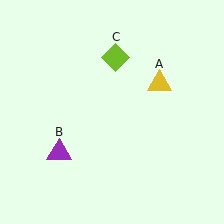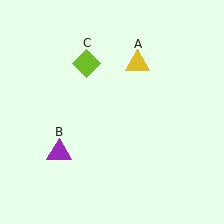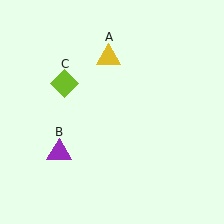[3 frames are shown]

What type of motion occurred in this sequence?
The yellow triangle (object A), lime diamond (object C) rotated counterclockwise around the center of the scene.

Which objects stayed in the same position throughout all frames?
Purple triangle (object B) remained stationary.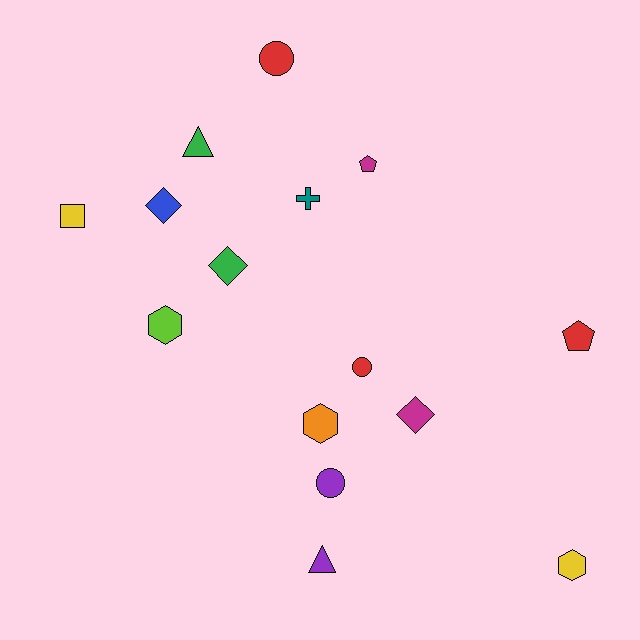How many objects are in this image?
There are 15 objects.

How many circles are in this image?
There are 3 circles.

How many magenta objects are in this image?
There are 2 magenta objects.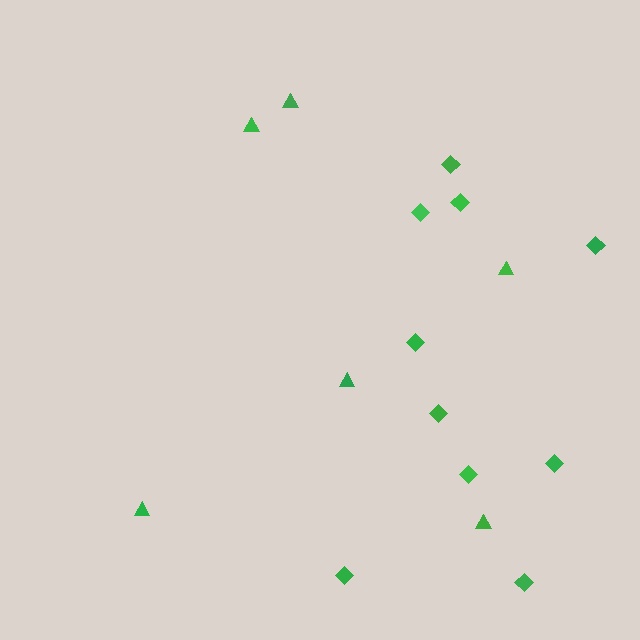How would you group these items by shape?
There are 2 groups: one group of triangles (6) and one group of diamonds (10).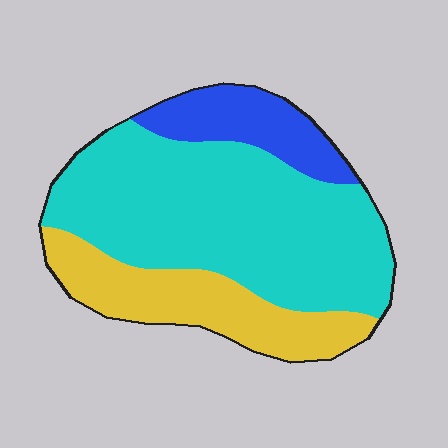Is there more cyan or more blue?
Cyan.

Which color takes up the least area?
Blue, at roughly 15%.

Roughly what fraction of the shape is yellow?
Yellow covers 25% of the shape.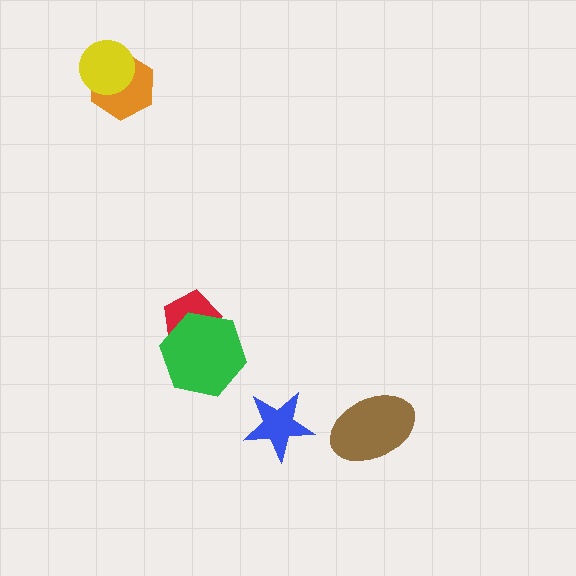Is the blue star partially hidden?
No, no other shape covers it.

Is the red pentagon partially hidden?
Yes, it is partially covered by another shape.